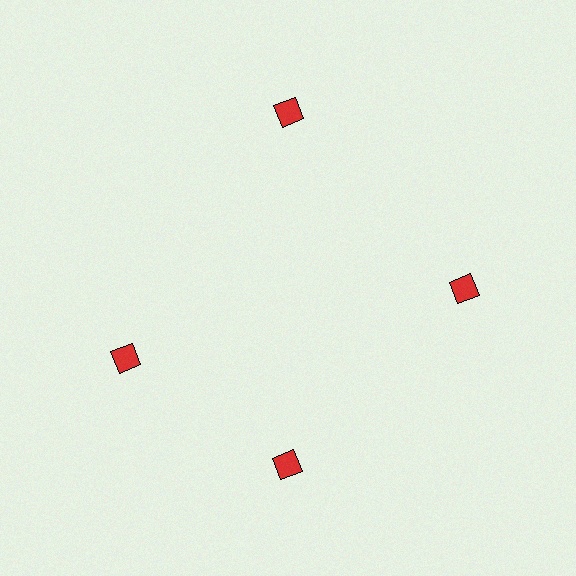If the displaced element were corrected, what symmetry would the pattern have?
It would have 4-fold rotational symmetry — the pattern would map onto itself every 90 degrees.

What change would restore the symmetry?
The symmetry would be restored by rotating it back into even spacing with its neighbors so that all 4 diamonds sit at equal angles and equal distance from the center.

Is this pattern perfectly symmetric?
No. The 4 red diamonds are arranged in a ring, but one element near the 9 o'clock position is rotated out of alignment along the ring, breaking the 4-fold rotational symmetry.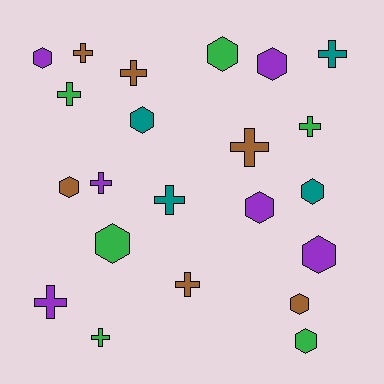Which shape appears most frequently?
Hexagon, with 11 objects.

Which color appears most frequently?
Brown, with 6 objects.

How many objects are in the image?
There are 22 objects.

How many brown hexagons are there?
There are 2 brown hexagons.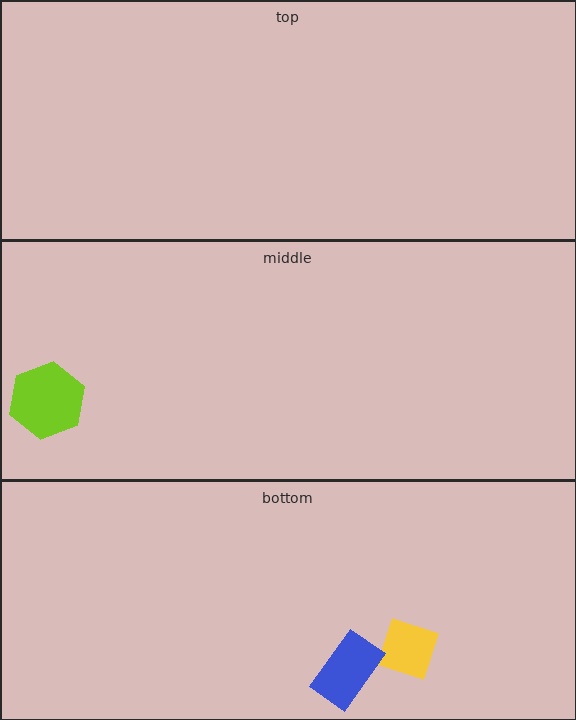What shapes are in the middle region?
The lime hexagon.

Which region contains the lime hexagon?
The middle region.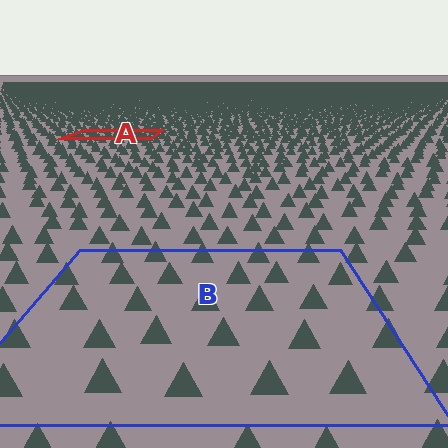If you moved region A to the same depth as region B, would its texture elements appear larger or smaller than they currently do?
They would appear larger. At a closer depth, the same texture elements are projected at a bigger on-screen size.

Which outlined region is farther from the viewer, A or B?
Region A is farther from the viewer — the texture elements inside it appear smaller and more densely packed.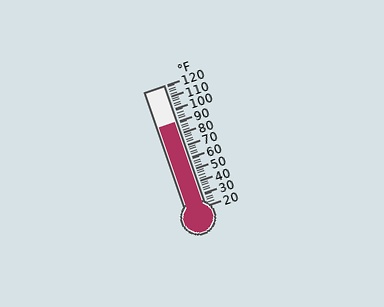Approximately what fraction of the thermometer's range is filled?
The thermometer is filled to approximately 70% of its range.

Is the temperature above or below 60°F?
The temperature is above 60°F.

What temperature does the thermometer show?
The thermometer shows approximately 90°F.